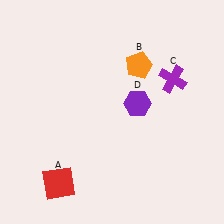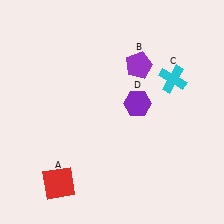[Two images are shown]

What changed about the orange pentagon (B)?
In Image 1, B is orange. In Image 2, it changed to purple.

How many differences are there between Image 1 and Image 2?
There are 2 differences between the two images.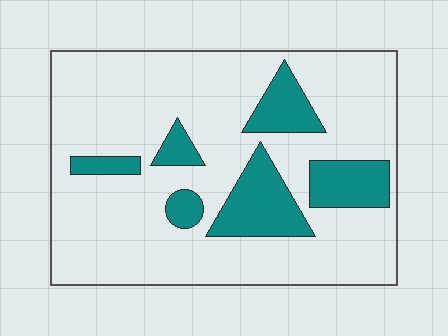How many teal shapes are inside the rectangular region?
6.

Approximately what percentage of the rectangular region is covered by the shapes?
Approximately 20%.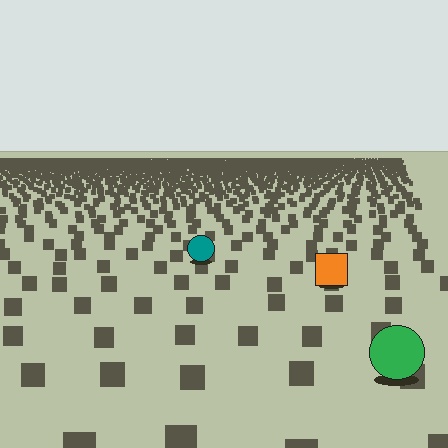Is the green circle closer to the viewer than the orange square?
Yes. The green circle is closer — you can tell from the texture gradient: the ground texture is coarser near it.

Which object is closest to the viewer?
The green circle is closest. The texture marks near it are larger and more spread out.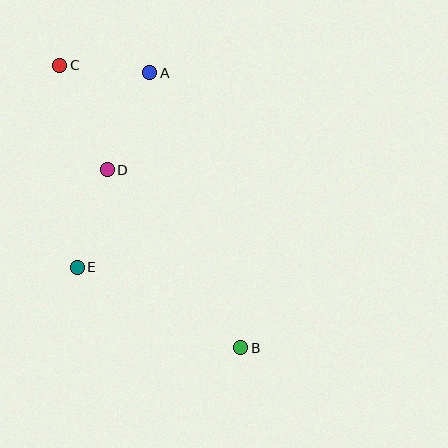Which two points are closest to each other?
Points A and C are closest to each other.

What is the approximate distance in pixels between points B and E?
The distance between B and E is approximately 183 pixels.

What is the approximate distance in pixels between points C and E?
The distance between C and E is approximately 202 pixels.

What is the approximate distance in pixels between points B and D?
The distance between B and D is approximately 223 pixels.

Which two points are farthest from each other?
Points B and C are farthest from each other.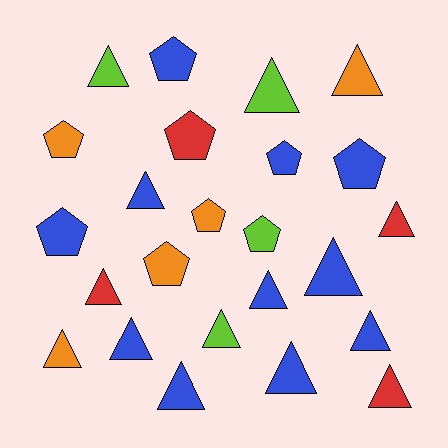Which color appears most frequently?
Blue, with 11 objects.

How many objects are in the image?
There are 24 objects.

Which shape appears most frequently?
Triangle, with 15 objects.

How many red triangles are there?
There are 3 red triangles.